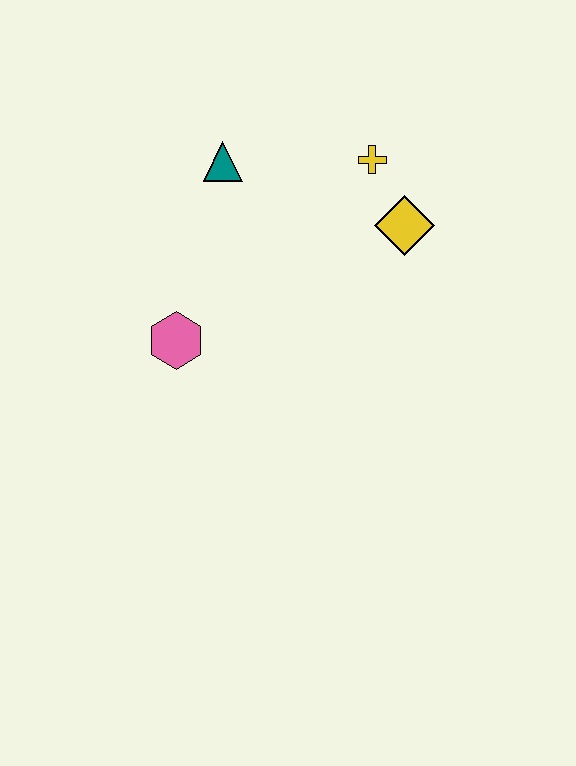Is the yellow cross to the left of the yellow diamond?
Yes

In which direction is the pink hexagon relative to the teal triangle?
The pink hexagon is below the teal triangle.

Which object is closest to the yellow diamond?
The yellow cross is closest to the yellow diamond.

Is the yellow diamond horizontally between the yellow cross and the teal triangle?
No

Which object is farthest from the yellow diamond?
The pink hexagon is farthest from the yellow diamond.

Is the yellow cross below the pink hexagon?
No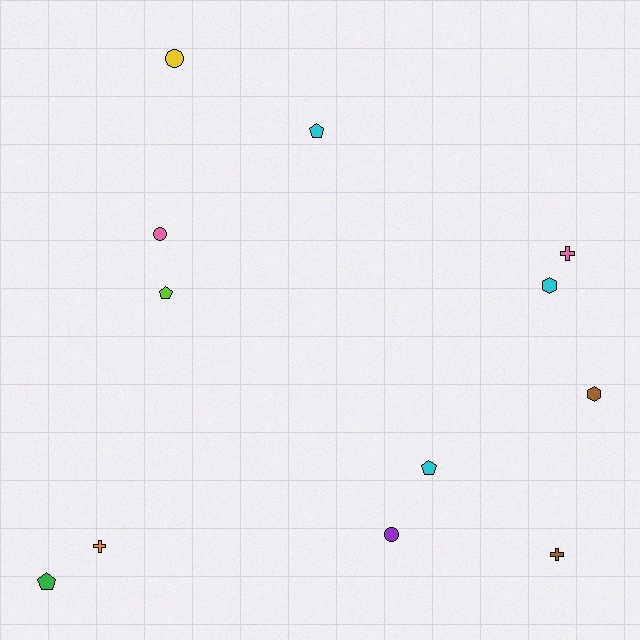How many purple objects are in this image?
There is 1 purple object.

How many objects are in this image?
There are 12 objects.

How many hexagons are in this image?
There are 2 hexagons.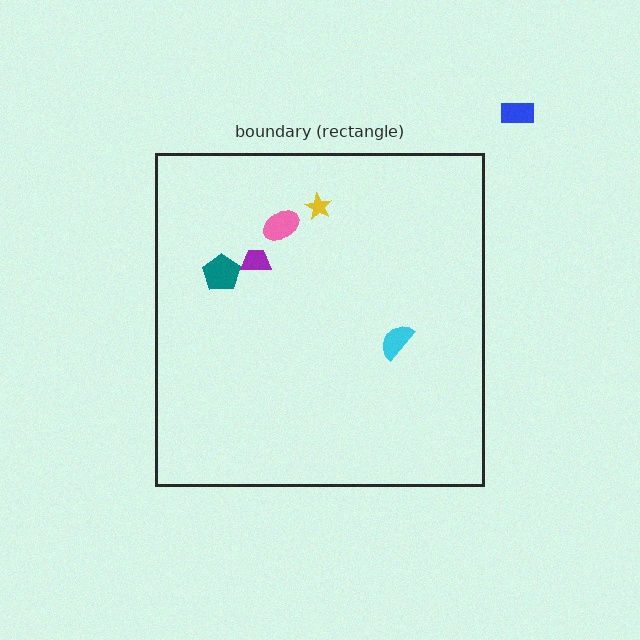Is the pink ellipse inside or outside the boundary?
Inside.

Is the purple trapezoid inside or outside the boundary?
Inside.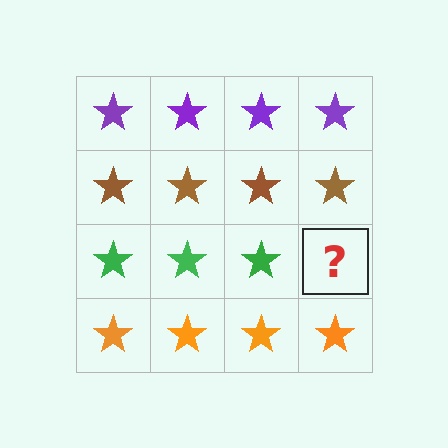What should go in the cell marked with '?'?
The missing cell should contain a green star.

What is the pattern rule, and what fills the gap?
The rule is that each row has a consistent color. The gap should be filled with a green star.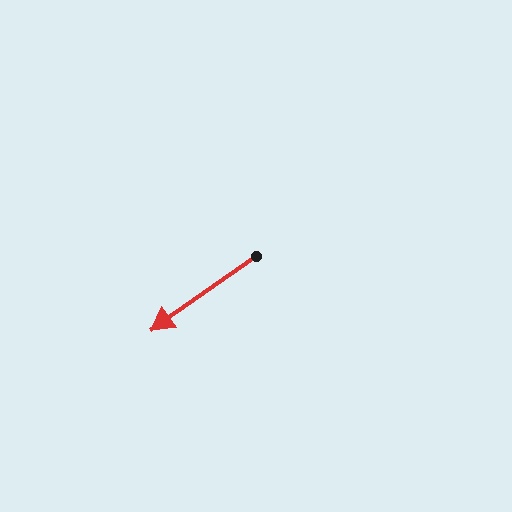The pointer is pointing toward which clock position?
Roughly 8 o'clock.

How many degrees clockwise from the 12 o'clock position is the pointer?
Approximately 235 degrees.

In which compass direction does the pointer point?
Southwest.